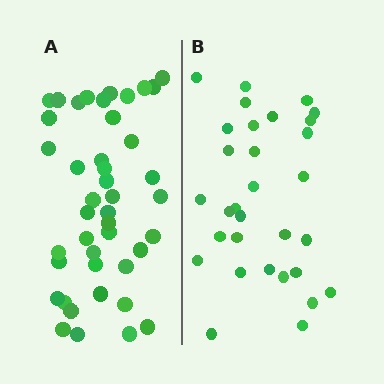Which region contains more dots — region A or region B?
Region A (the left region) has more dots.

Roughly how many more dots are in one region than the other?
Region A has roughly 12 or so more dots than region B.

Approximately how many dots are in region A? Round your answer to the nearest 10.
About 40 dots. (The exact count is 43, which rounds to 40.)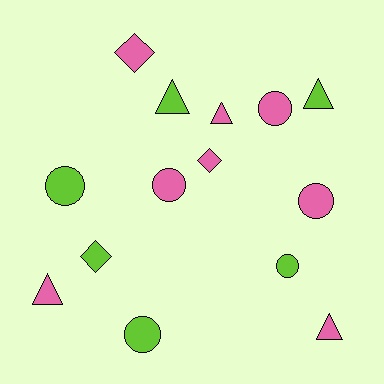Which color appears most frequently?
Pink, with 8 objects.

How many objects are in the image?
There are 14 objects.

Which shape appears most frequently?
Circle, with 6 objects.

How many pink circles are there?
There are 3 pink circles.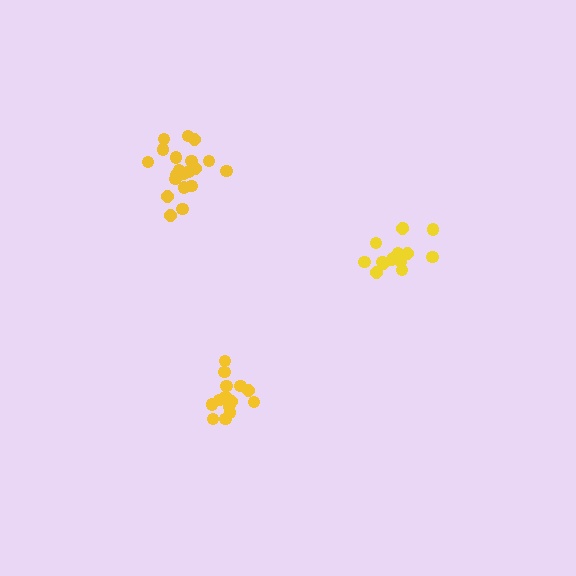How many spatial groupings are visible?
There are 3 spatial groupings.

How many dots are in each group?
Group 1: 20 dots, Group 2: 16 dots, Group 3: 15 dots (51 total).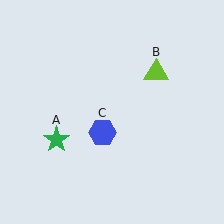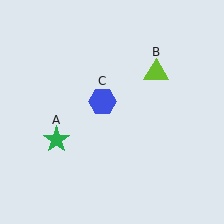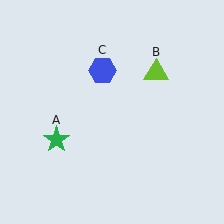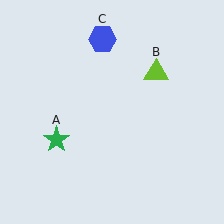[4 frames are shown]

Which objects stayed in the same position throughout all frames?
Green star (object A) and lime triangle (object B) remained stationary.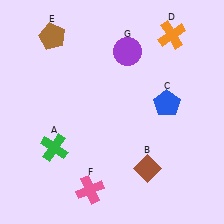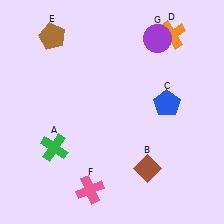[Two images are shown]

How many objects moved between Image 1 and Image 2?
1 object moved between the two images.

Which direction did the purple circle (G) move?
The purple circle (G) moved right.